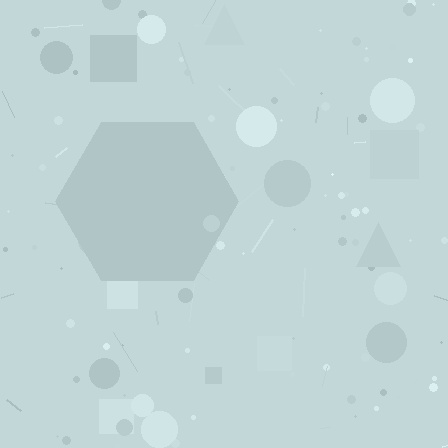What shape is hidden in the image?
A hexagon is hidden in the image.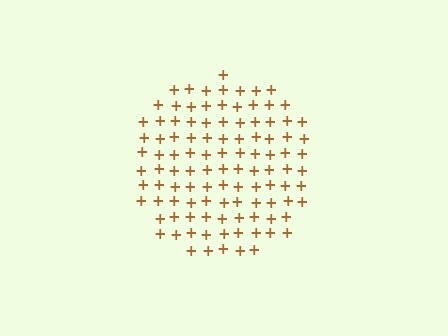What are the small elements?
The small elements are plus signs.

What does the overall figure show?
The overall figure shows a circle.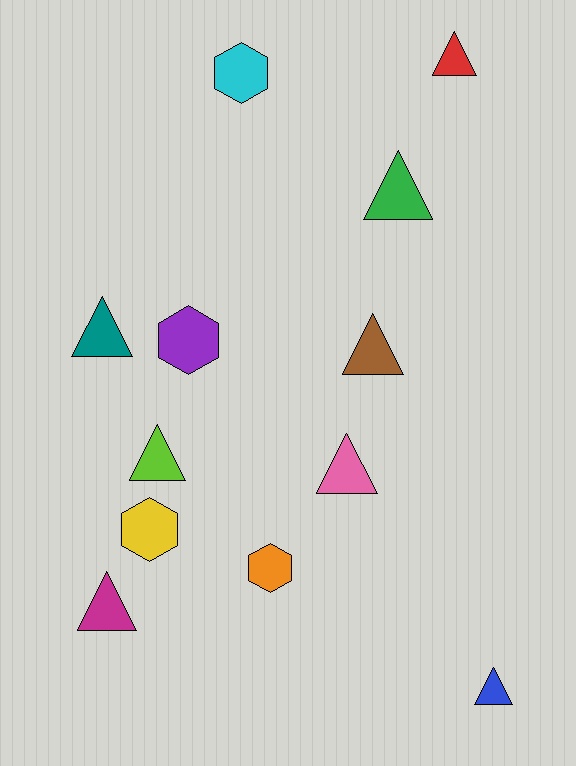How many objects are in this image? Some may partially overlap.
There are 12 objects.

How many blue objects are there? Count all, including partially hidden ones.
There is 1 blue object.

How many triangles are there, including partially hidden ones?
There are 8 triangles.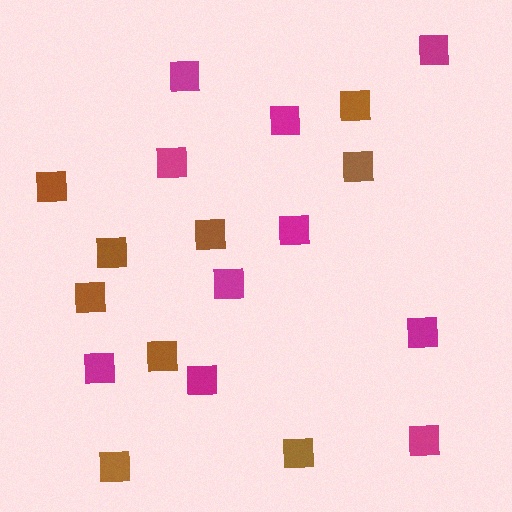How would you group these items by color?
There are 2 groups: one group of magenta squares (10) and one group of brown squares (9).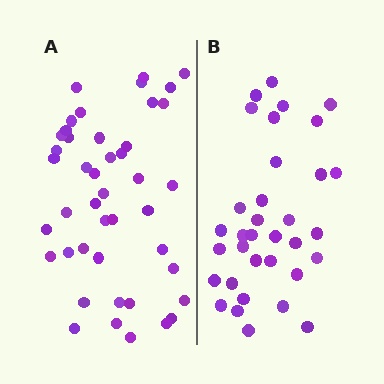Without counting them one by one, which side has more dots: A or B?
Region A (the left region) has more dots.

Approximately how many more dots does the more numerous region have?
Region A has roughly 10 or so more dots than region B.